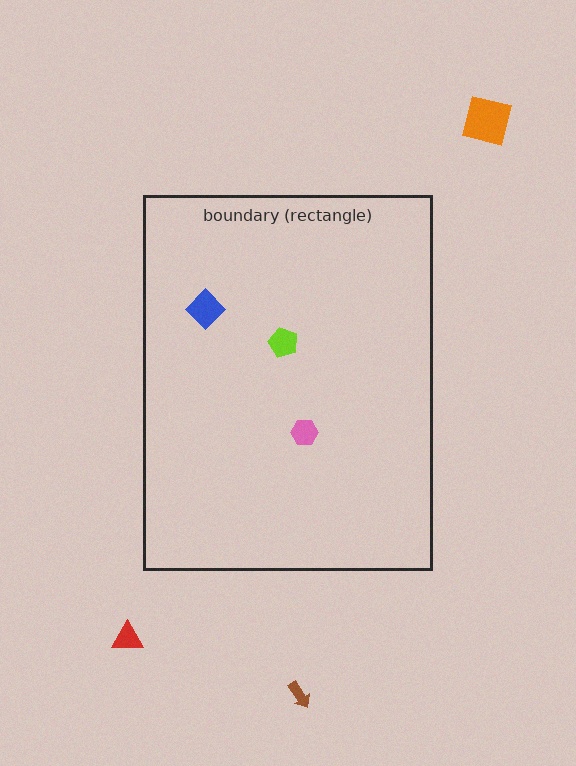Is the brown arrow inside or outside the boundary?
Outside.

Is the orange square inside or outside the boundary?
Outside.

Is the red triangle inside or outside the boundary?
Outside.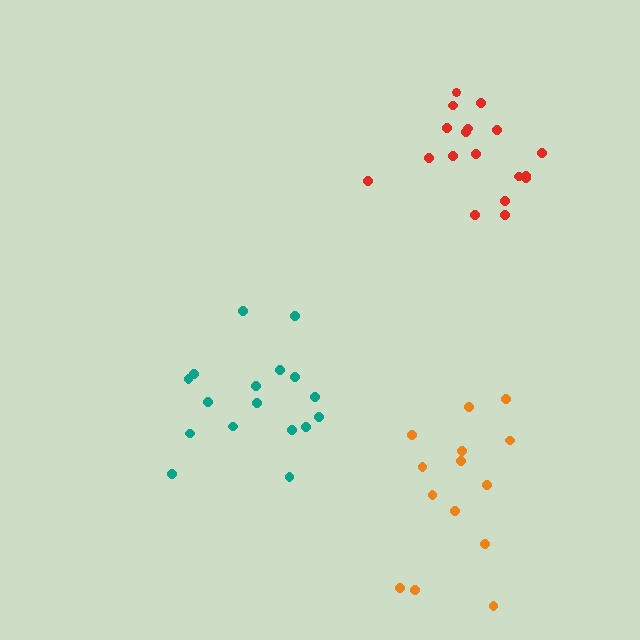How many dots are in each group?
Group 1: 17 dots, Group 2: 18 dots, Group 3: 14 dots (49 total).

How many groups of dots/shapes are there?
There are 3 groups.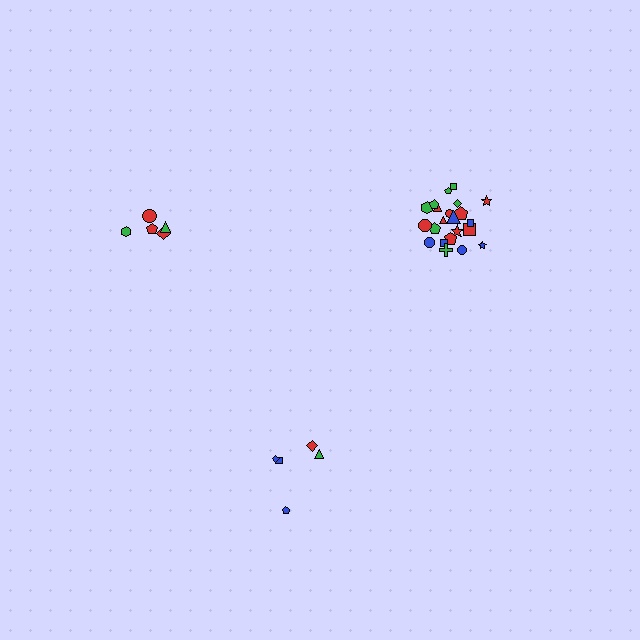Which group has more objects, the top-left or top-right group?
The top-right group.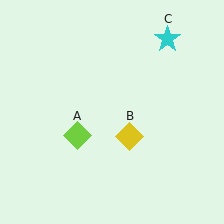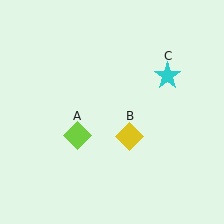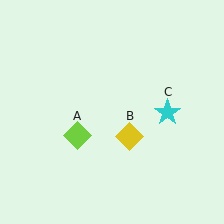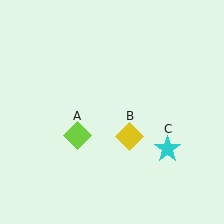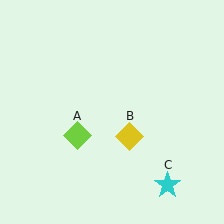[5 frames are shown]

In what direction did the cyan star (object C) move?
The cyan star (object C) moved down.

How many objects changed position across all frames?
1 object changed position: cyan star (object C).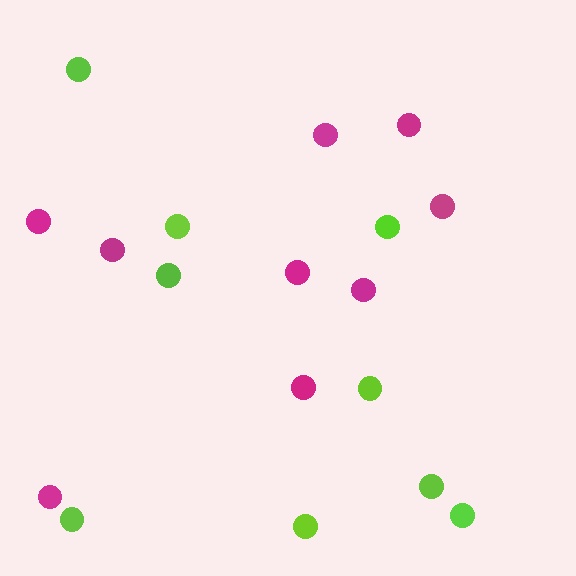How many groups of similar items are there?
There are 2 groups: one group of magenta circles (9) and one group of lime circles (9).